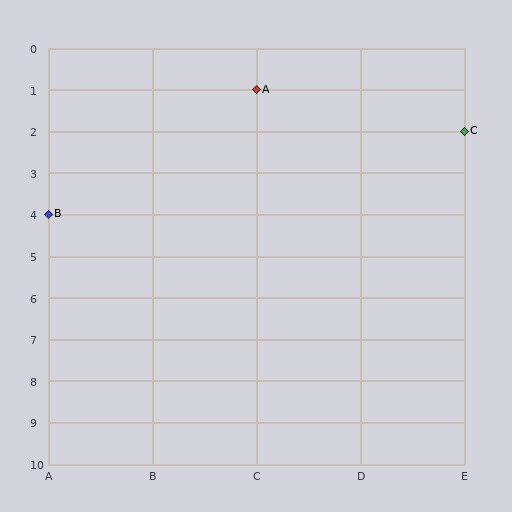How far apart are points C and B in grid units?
Points C and B are 4 columns and 2 rows apart (about 4.5 grid units diagonally).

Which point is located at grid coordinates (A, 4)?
Point B is at (A, 4).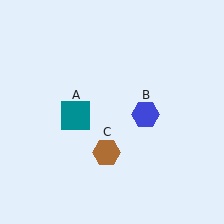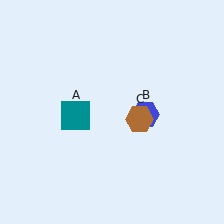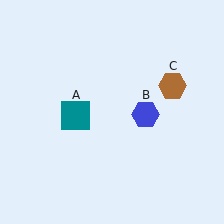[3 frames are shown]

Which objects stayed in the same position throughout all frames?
Teal square (object A) and blue hexagon (object B) remained stationary.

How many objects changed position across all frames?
1 object changed position: brown hexagon (object C).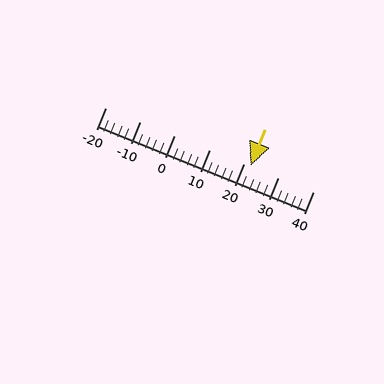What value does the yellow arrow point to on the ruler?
The yellow arrow points to approximately 22.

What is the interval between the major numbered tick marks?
The major tick marks are spaced 10 units apart.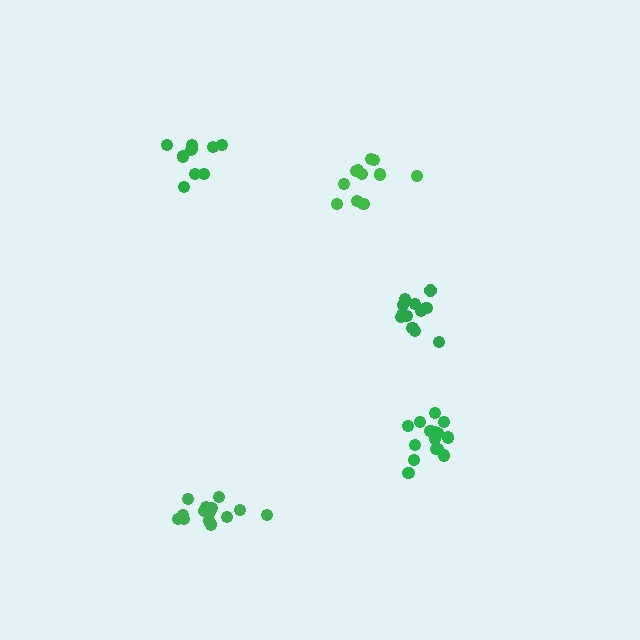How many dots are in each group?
Group 1: 15 dots, Group 2: 12 dots, Group 3: 14 dots, Group 4: 10 dots, Group 5: 11 dots (62 total).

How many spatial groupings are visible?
There are 5 spatial groupings.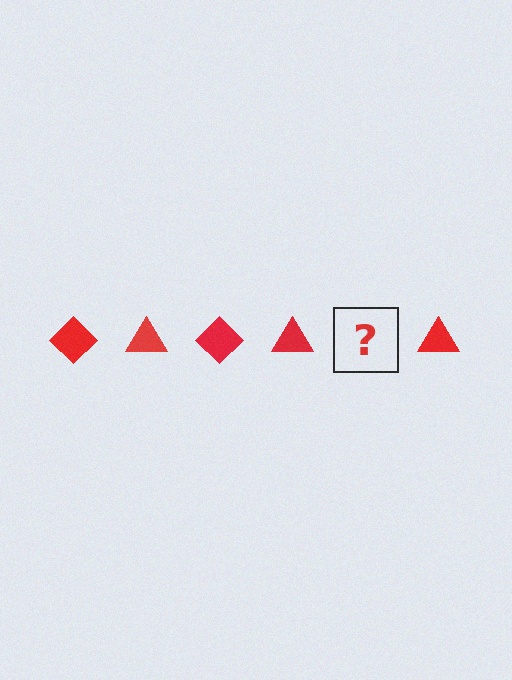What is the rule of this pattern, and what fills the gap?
The rule is that the pattern cycles through diamond, triangle shapes in red. The gap should be filled with a red diamond.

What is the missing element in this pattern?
The missing element is a red diamond.